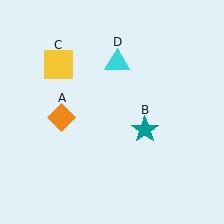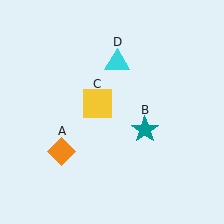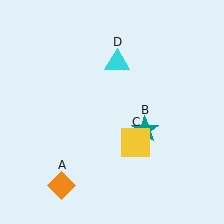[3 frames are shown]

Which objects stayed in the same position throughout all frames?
Teal star (object B) and cyan triangle (object D) remained stationary.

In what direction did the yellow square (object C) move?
The yellow square (object C) moved down and to the right.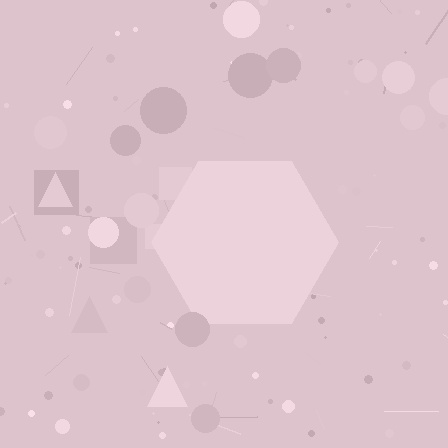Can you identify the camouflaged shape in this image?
The camouflaged shape is a hexagon.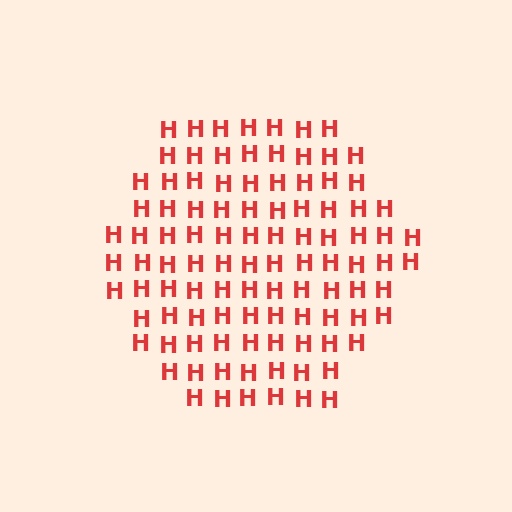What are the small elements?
The small elements are letter H's.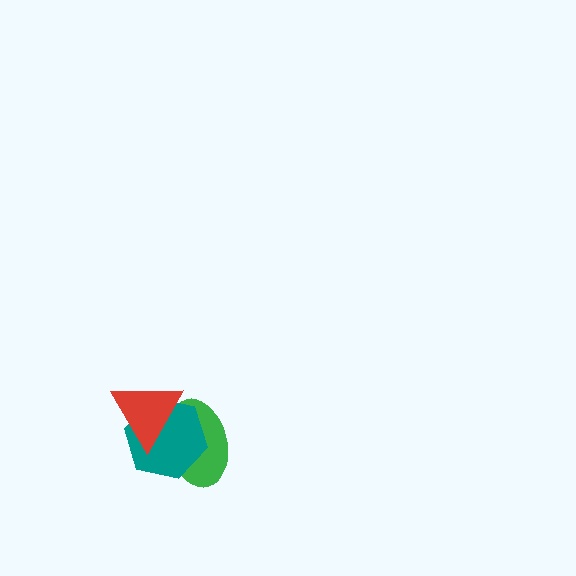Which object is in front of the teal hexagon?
The red triangle is in front of the teal hexagon.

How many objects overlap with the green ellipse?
2 objects overlap with the green ellipse.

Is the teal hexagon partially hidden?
Yes, it is partially covered by another shape.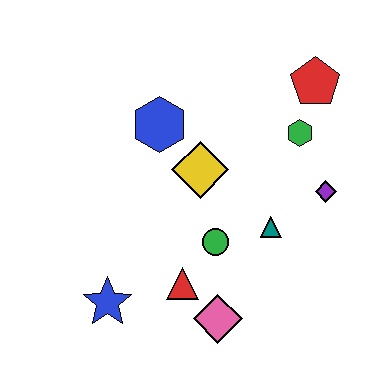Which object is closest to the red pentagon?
The green hexagon is closest to the red pentagon.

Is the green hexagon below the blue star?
No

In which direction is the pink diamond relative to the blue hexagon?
The pink diamond is below the blue hexagon.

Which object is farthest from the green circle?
The red pentagon is farthest from the green circle.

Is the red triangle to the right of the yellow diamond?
No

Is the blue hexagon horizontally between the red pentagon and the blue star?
Yes